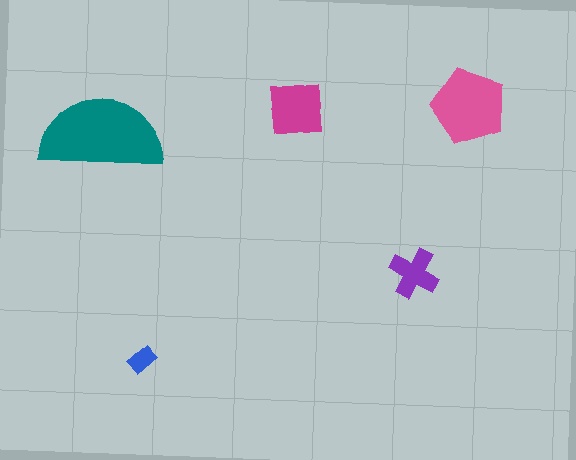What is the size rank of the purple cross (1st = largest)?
4th.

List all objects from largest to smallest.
The teal semicircle, the pink pentagon, the magenta square, the purple cross, the blue rectangle.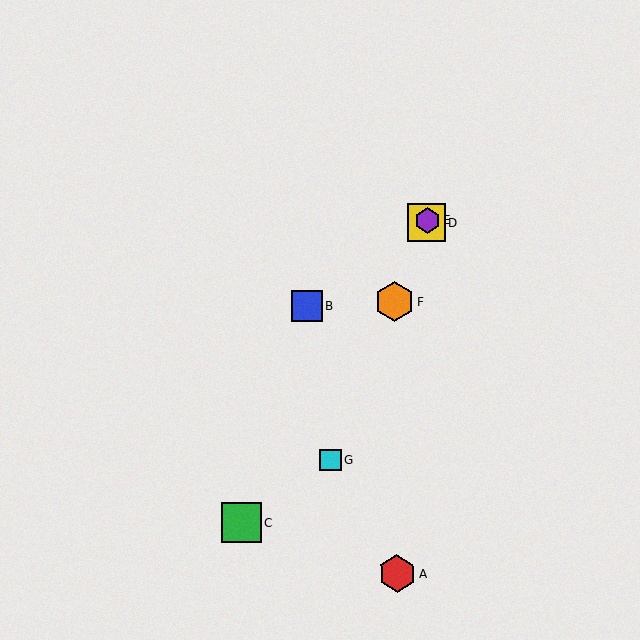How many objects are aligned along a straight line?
4 objects (D, E, F, G) are aligned along a straight line.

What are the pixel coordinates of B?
Object B is at (307, 306).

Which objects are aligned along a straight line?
Objects D, E, F, G are aligned along a straight line.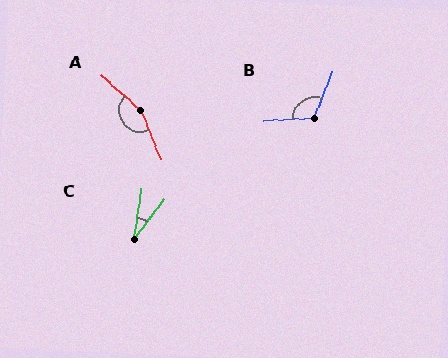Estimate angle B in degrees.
Approximately 115 degrees.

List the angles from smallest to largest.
C (28°), B (115°), A (155°).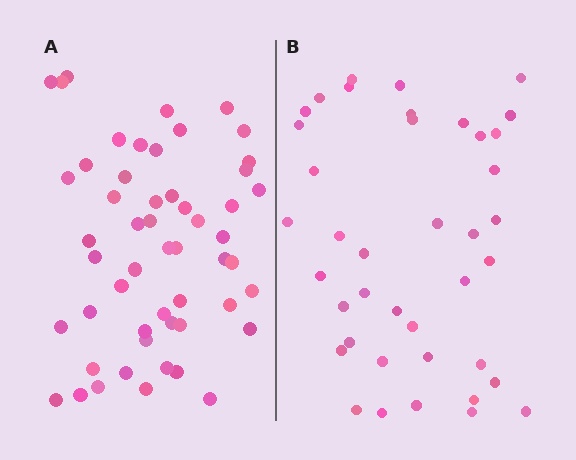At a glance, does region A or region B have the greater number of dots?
Region A (the left region) has more dots.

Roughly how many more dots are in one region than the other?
Region A has approximately 15 more dots than region B.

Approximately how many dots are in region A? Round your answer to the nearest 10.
About 50 dots. (The exact count is 53, which rounds to 50.)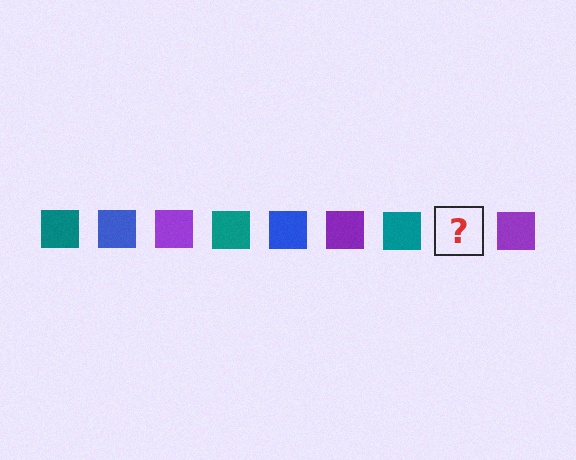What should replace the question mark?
The question mark should be replaced with a blue square.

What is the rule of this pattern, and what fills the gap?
The rule is that the pattern cycles through teal, blue, purple squares. The gap should be filled with a blue square.